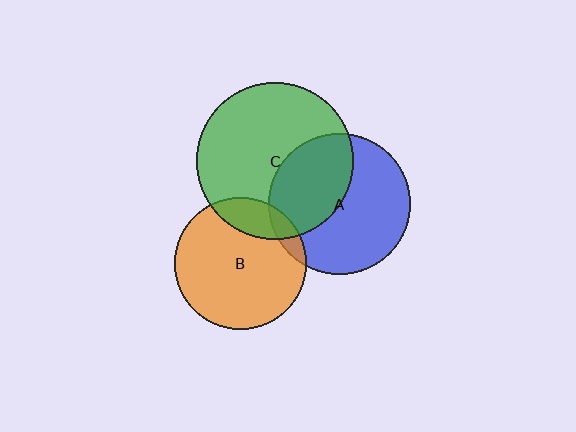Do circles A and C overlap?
Yes.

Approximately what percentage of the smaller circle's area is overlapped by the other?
Approximately 40%.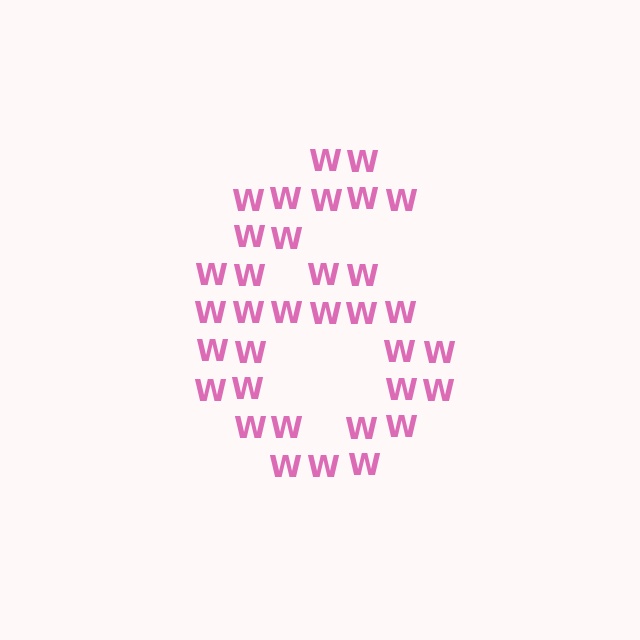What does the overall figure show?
The overall figure shows the digit 6.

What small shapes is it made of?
It is made of small letter W's.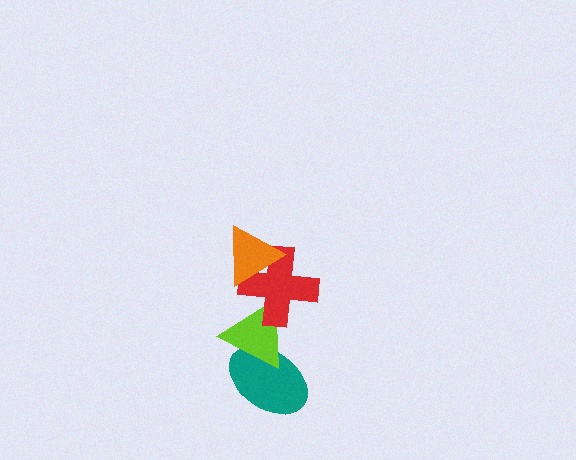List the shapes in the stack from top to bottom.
From top to bottom: the orange triangle, the red cross, the lime triangle, the teal ellipse.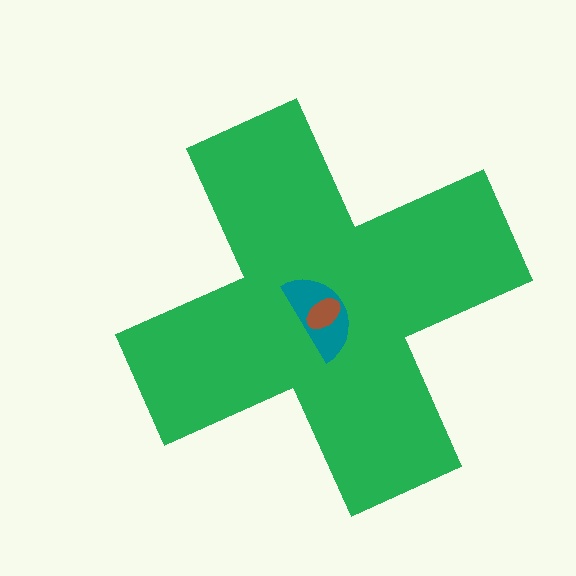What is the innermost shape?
The brown ellipse.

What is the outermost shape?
The green cross.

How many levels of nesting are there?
3.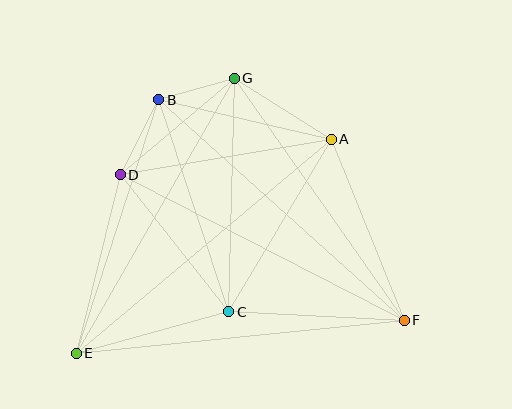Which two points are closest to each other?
Points B and G are closest to each other.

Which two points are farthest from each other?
Points A and E are farthest from each other.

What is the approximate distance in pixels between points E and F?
The distance between E and F is approximately 329 pixels.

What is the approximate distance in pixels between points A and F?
The distance between A and F is approximately 195 pixels.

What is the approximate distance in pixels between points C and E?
The distance between C and E is approximately 158 pixels.